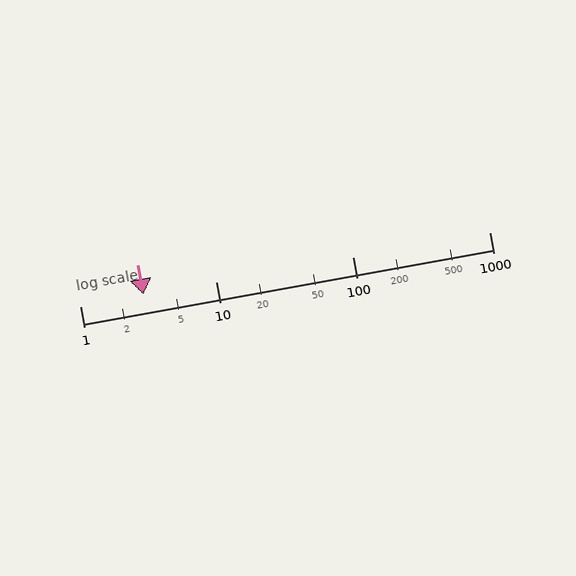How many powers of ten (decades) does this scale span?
The scale spans 3 decades, from 1 to 1000.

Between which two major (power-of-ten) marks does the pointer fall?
The pointer is between 1 and 10.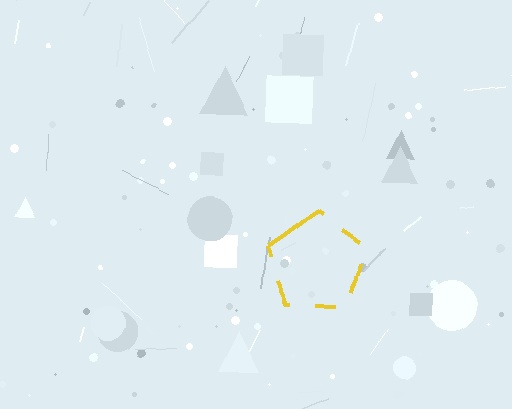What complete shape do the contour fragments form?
The contour fragments form a pentagon.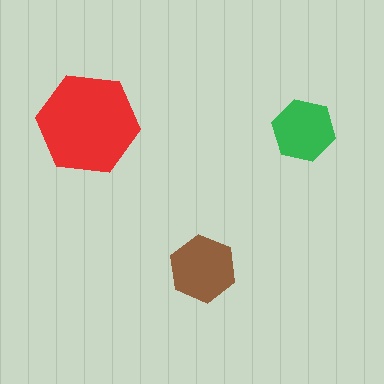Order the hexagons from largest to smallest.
the red one, the brown one, the green one.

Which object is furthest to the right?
The green hexagon is rightmost.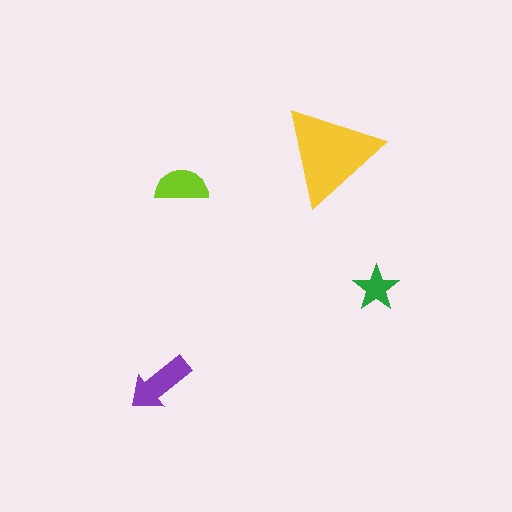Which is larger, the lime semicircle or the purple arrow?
The purple arrow.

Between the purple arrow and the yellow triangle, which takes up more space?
The yellow triangle.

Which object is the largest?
The yellow triangle.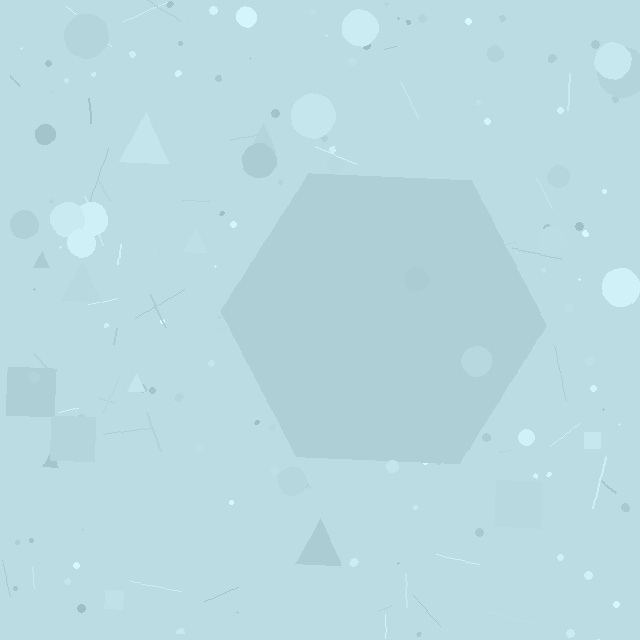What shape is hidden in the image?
A hexagon is hidden in the image.